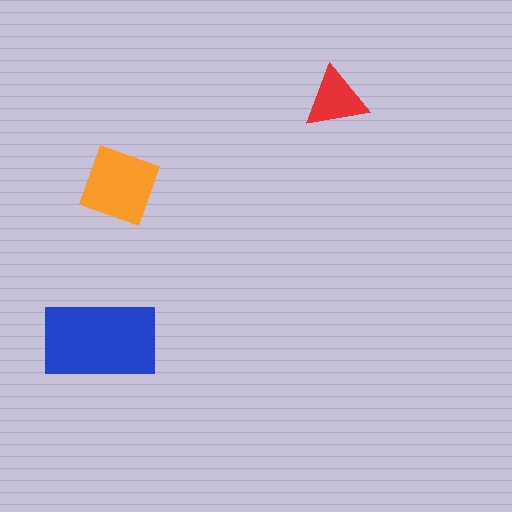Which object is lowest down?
The blue rectangle is bottommost.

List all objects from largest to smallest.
The blue rectangle, the orange square, the red triangle.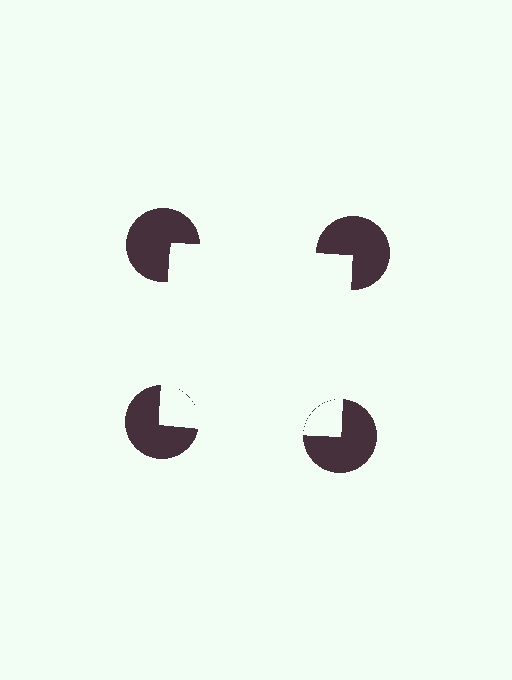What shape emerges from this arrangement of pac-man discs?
An illusory square — its edges are inferred from the aligned wedge cuts in the pac-man discs, not physically drawn.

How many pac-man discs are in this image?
There are 4 — one at each vertex of the illusory square.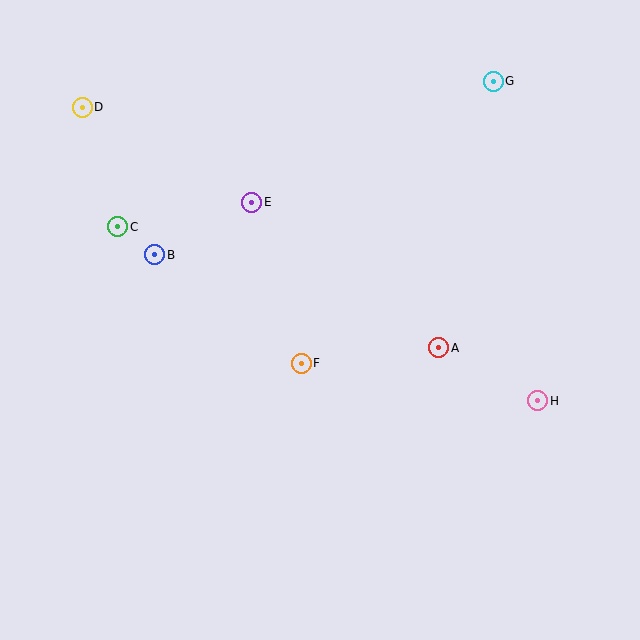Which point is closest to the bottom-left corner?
Point F is closest to the bottom-left corner.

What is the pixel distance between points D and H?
The distance between D and H is 542 pixels.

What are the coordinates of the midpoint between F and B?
The midpoint between F and B is at (228, 309).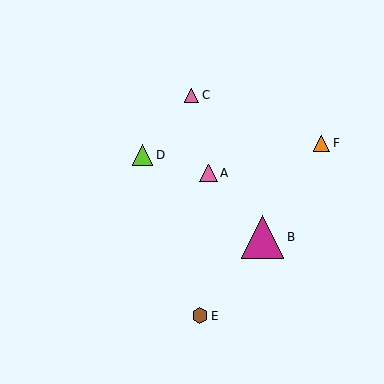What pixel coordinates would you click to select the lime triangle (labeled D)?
Click at (143, 155) to select the lime triangle D.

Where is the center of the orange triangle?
The center of the orange triangle is at (322, 143).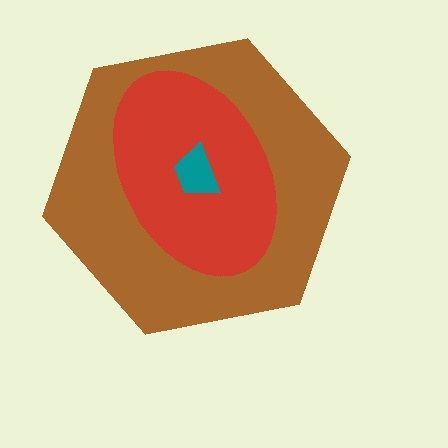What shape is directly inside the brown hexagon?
The red ellipse.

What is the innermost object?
The teal trapezoid.